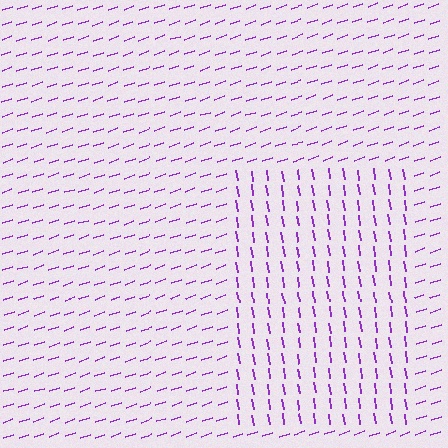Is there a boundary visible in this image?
Yes, there is a texture boundary formed by a change in line orientation.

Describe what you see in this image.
The image is filled with small purple line segments. A rectangle region in the image has lines oriented differently from the surrounding lines, creating a visible texture boundary.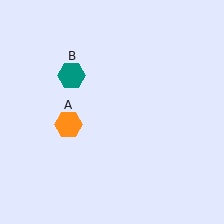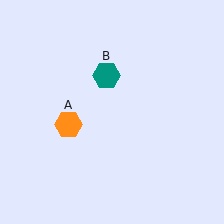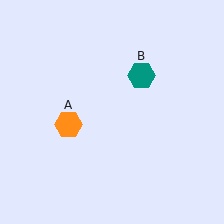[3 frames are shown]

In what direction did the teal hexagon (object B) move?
The teal hexagon (object B) moved right.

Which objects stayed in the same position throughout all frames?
Orange hexagon (object A) remained stationary.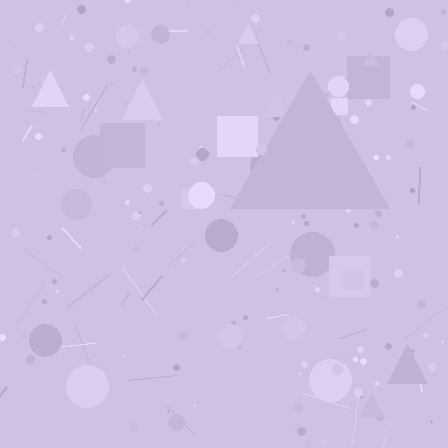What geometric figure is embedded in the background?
A triangle is embedded in the background.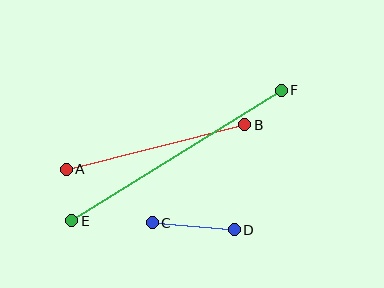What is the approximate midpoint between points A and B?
The midpoint is at approximately (156, 147) pixels.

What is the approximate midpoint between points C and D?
The midpoint is at approximately (193, 226) pixels.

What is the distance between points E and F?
The distance is approximately 247 pixels.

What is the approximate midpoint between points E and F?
The midpoint is at approximately (177, 155) pixels.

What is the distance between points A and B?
The distance is approximately 184 pixels.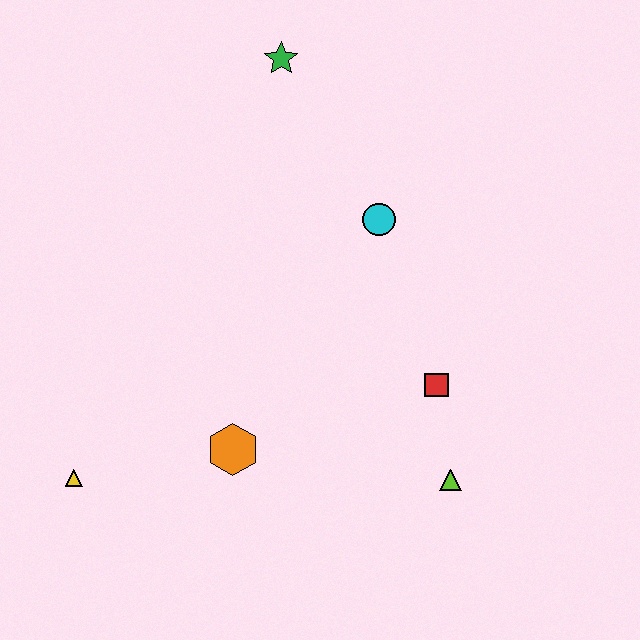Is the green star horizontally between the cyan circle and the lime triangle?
No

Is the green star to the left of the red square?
Yes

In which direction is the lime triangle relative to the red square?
The lime triangle is below the red square.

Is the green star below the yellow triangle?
No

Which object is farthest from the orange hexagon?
The green star is farthest from the orange hexagon.